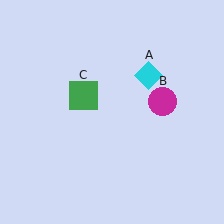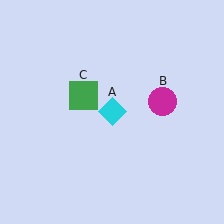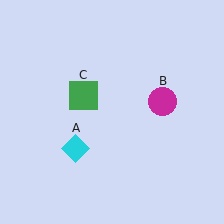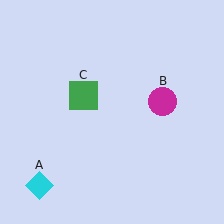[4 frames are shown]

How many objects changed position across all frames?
1 object changed position: cyan diamond (object A).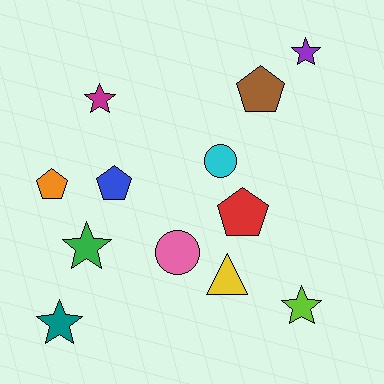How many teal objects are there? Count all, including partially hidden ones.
There is 1 teal object.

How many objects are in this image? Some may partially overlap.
There are 12 objects.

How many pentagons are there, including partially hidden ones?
There are 4 pentagons.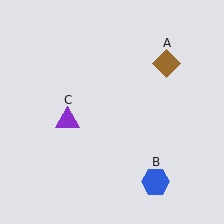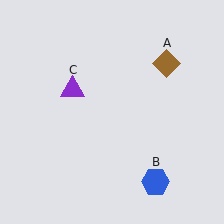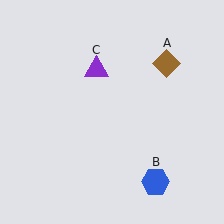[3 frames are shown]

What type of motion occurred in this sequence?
The purple triangle (object C) rotated clockwise around the center of the scene.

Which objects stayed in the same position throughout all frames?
Brown diamond (object A) and blue hexagon (object B) remained stationary.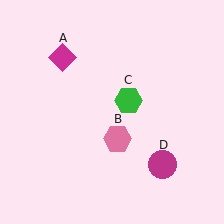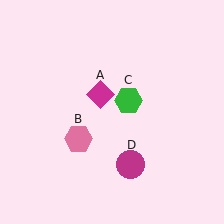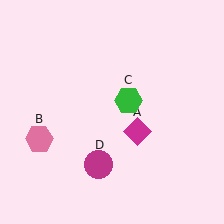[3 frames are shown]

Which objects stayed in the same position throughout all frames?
Green hexagon (object C) remained stationary.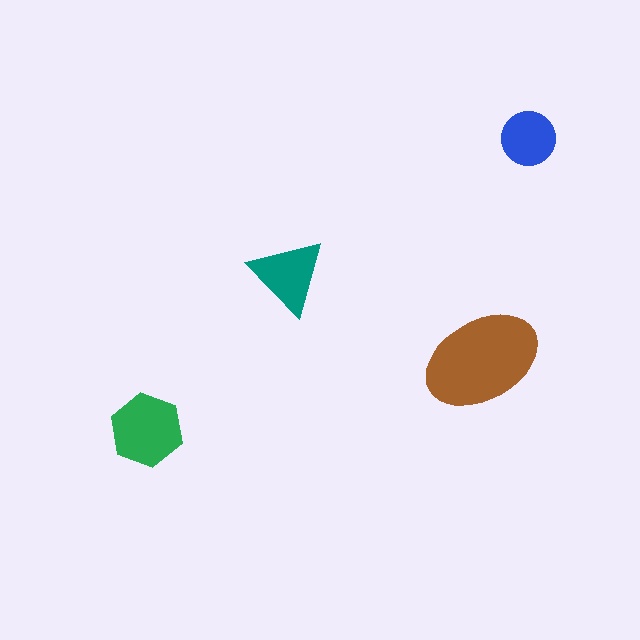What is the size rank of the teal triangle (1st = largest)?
3rd.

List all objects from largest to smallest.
The brown ellipse, the green hexagon, the teal triangle, the blue circle.